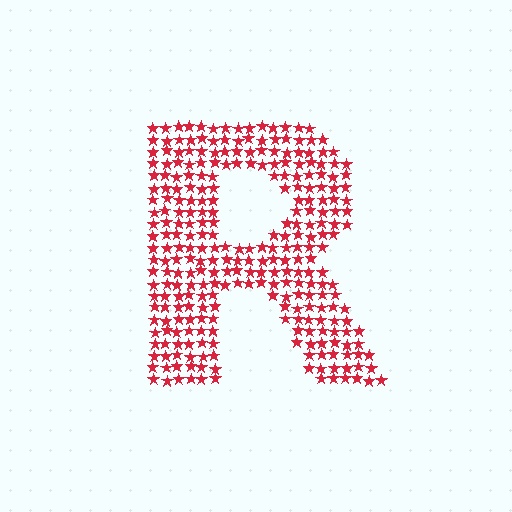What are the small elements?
The small elements are stars.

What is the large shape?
The large shape is the letter R.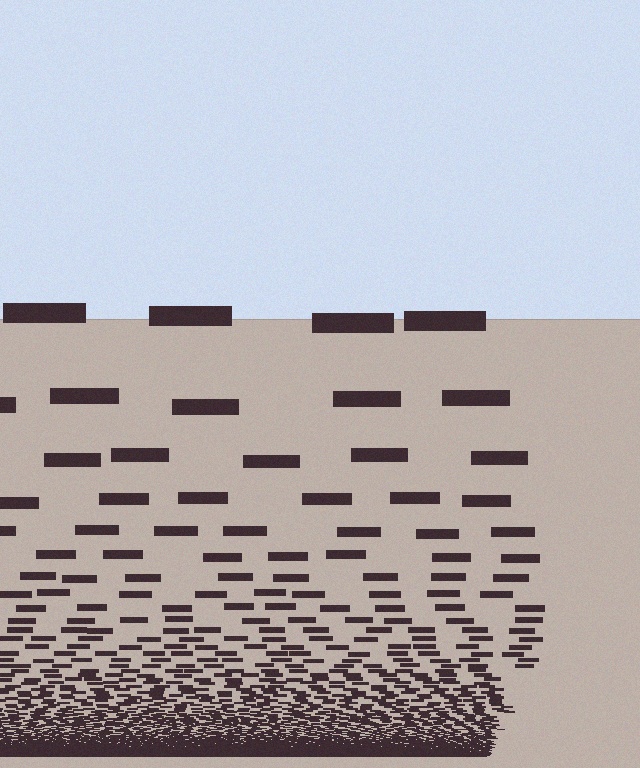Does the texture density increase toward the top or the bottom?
Density increases toward the bottom.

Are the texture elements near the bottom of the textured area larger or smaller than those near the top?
Smaller. The gradient is inverted — elements near the bottom are smaller and denser.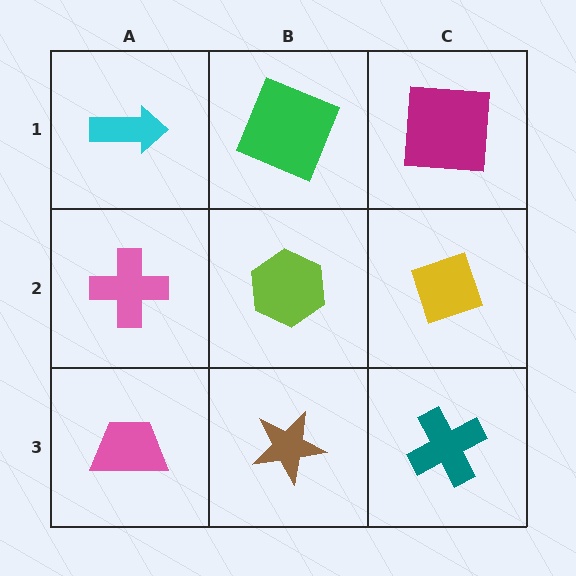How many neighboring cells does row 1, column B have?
3.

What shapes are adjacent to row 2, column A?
A cyan arrow (row 1, column A), a pink trapezoid (row 3, column A), a lime hexagon (row 2, column B).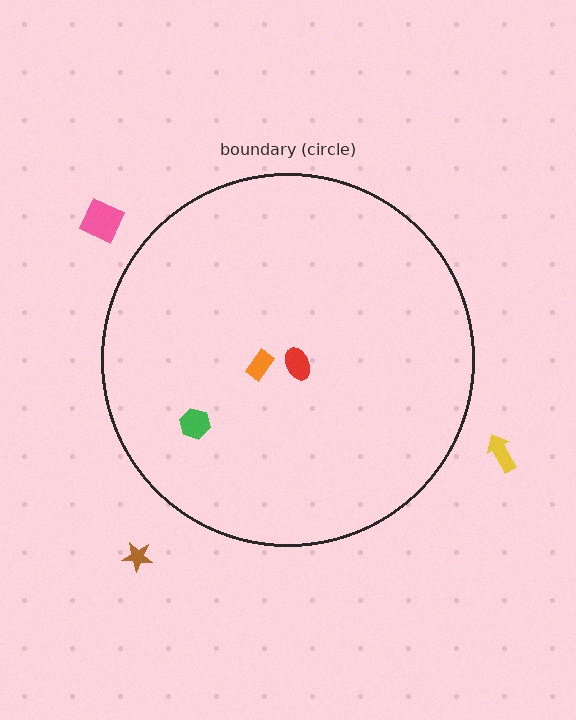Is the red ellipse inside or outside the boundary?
Inside.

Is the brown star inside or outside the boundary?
Outside.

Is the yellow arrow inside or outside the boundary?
Outside.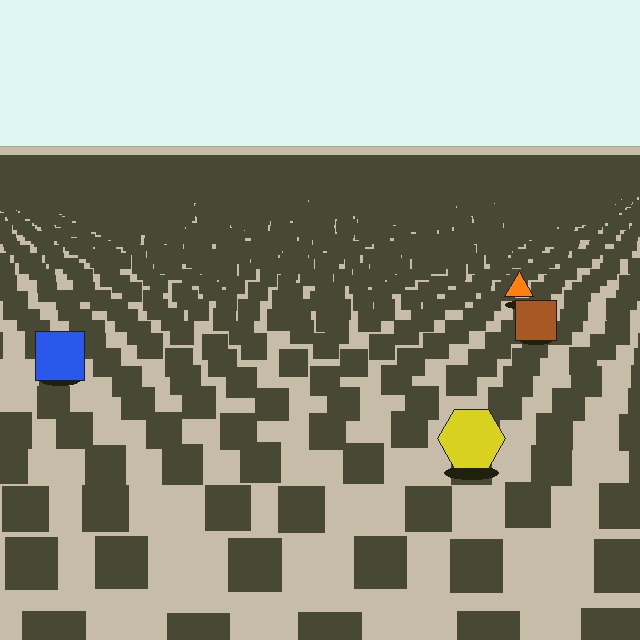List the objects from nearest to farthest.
From nearest to farthest: the yellow hexagon, the blue square, the brown square, the orange triangle.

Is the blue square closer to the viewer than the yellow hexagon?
No. The yellow hexagon is closer — you can tell from the texture gradient: the ground texture is coarser near it.